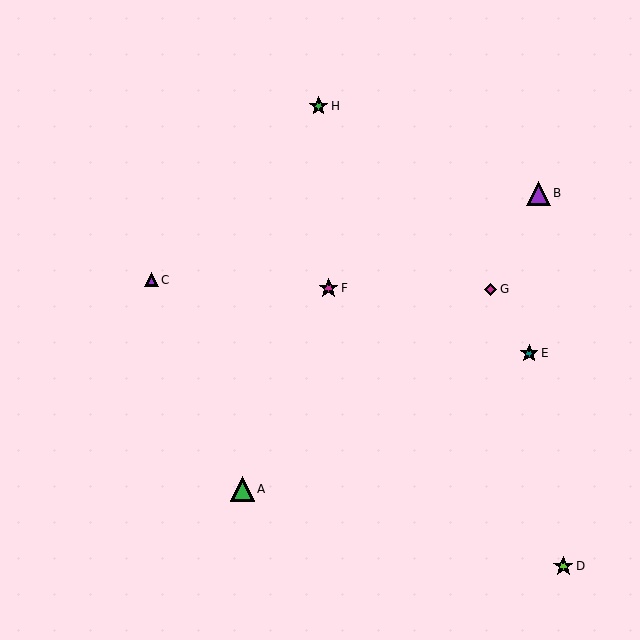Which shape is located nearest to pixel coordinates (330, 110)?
The green star (labeled H) at (319, 106) is nearest to that location.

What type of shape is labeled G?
Shape G is a magenta diamond.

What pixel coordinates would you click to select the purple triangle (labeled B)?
Click at (538, 193) to select the purple triangle B.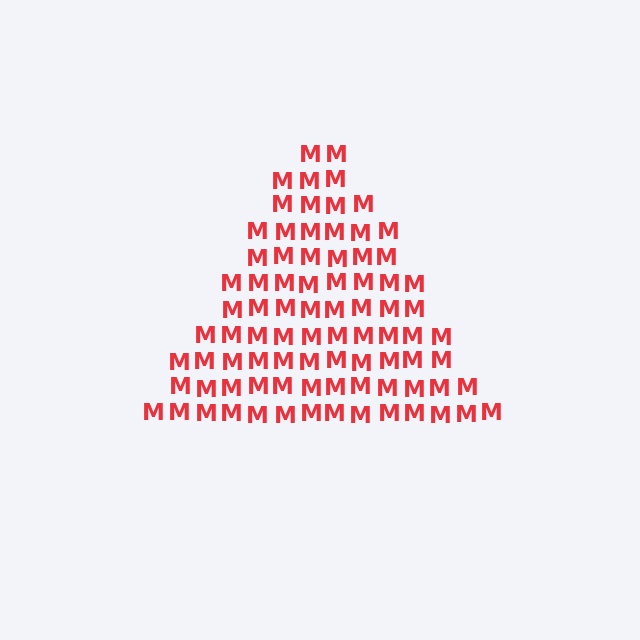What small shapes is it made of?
It is made of small letter M's.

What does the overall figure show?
The overall figure shows a triangle.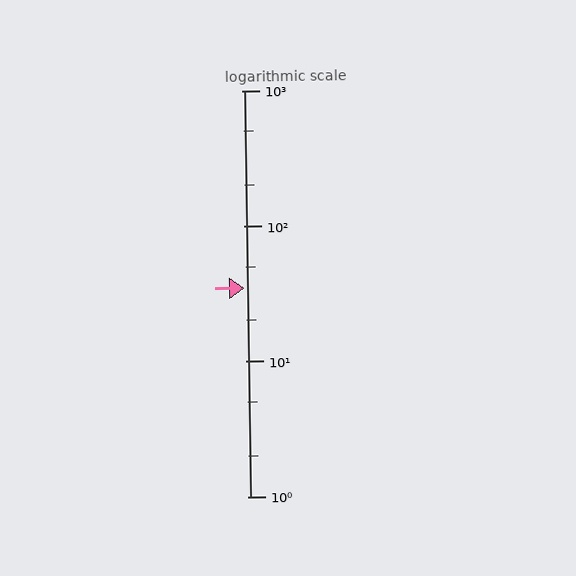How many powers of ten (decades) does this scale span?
The scale spans 3 decades, from 1 to 1000.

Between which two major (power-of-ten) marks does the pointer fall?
The pointer is between 10 and 100.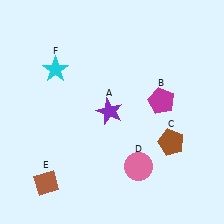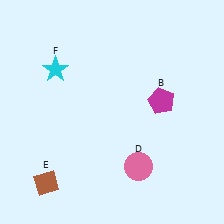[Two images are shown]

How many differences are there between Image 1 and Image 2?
There are 2 differences between the two images.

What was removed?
The purple star (A), the brown pentagon (C) were removed in Image 2.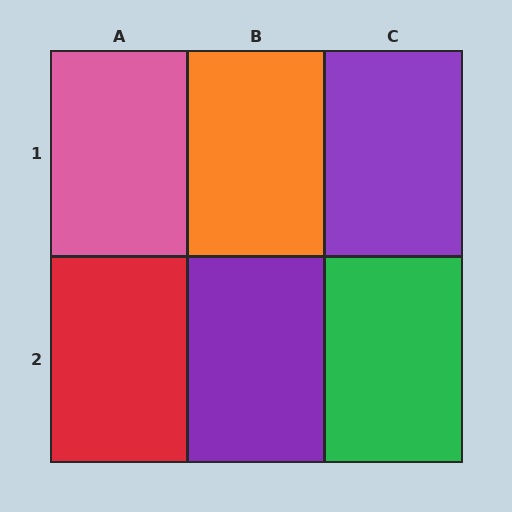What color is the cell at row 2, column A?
Red.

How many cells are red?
1 cell is red.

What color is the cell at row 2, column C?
Green.